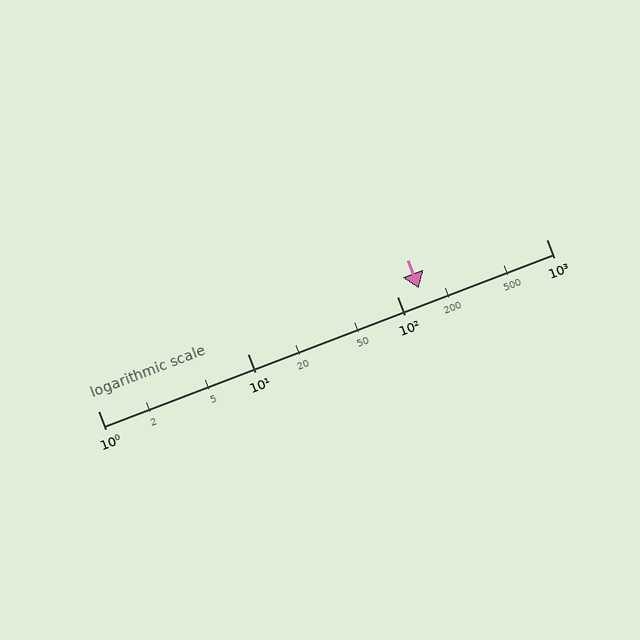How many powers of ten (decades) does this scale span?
The scale spans 3 decades, from 1 to 1000.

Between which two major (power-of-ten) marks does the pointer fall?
The pointer is between 100 and 1000.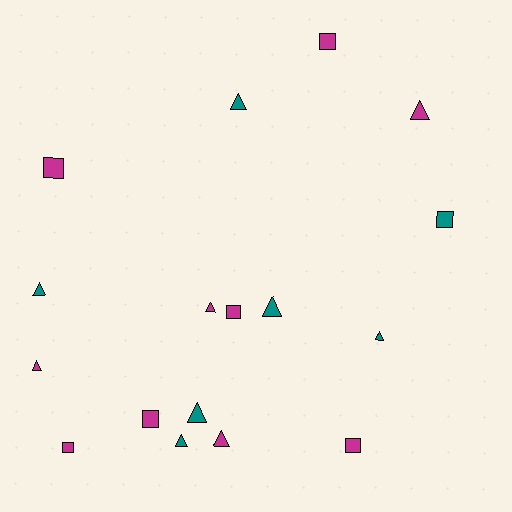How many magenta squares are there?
There are 6 magenta squares.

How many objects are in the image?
There are 17 objects.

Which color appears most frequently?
Magenta, with 10 objects.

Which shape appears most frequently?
Triangle, with 10 objects.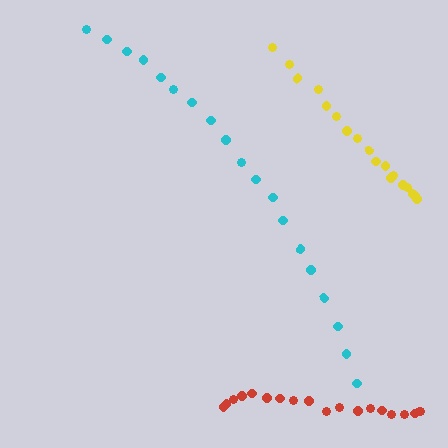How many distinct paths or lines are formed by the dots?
There are 3 distinct paths.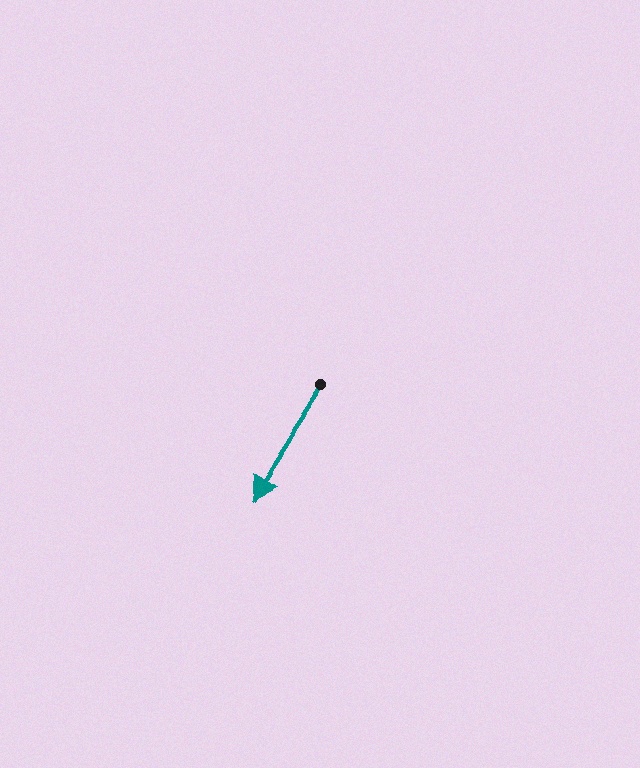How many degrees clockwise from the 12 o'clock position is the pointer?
Approximately 212 degrees.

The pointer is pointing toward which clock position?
Roughly 7 o'clock.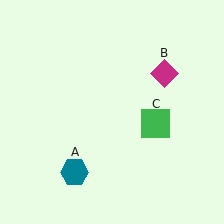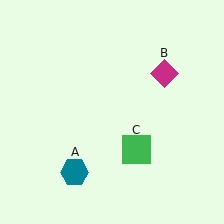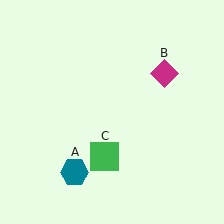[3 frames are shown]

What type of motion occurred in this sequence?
The green square (object C) rotated clockwise around the center of the scene.